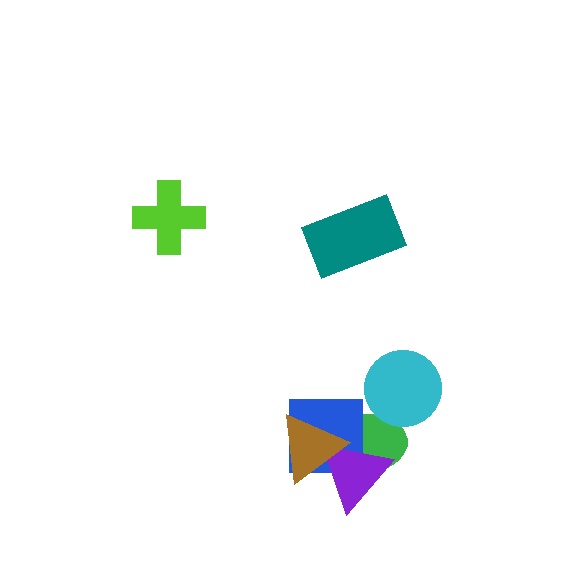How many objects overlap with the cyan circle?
1 object overlaps with the cyan circle.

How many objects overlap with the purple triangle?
3 objects overlap with the purple triangle.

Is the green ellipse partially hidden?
Yes, it is partially covered by another shape.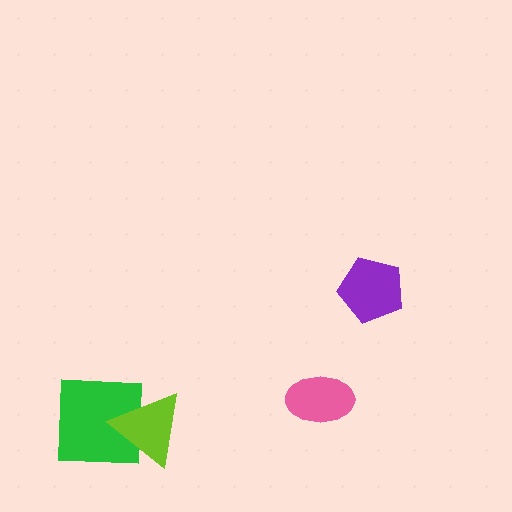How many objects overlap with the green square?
1 object overlaps with the green square.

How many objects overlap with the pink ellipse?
0 objects overlap with the pink ellipse.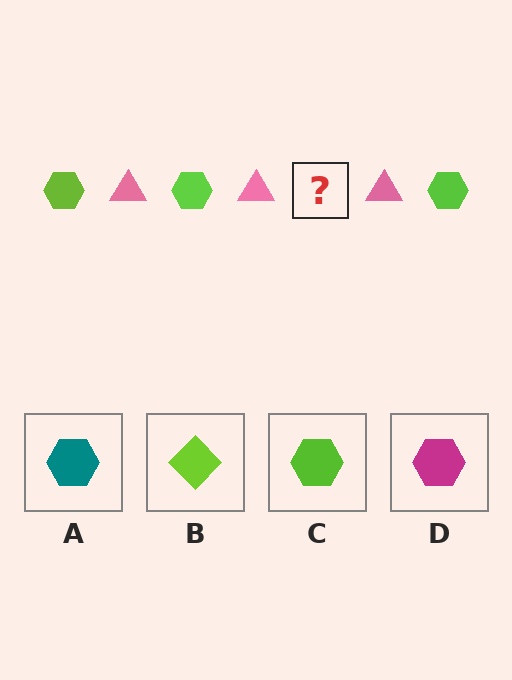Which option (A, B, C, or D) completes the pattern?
C.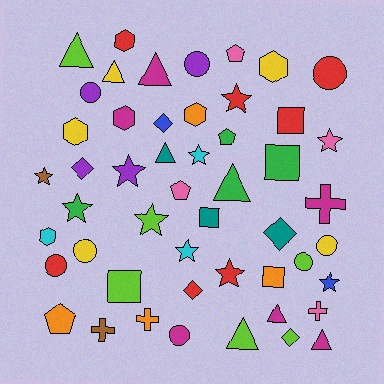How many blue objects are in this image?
There are 2 blue objects.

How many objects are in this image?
There are 50 objects.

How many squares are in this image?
There are 5 squares.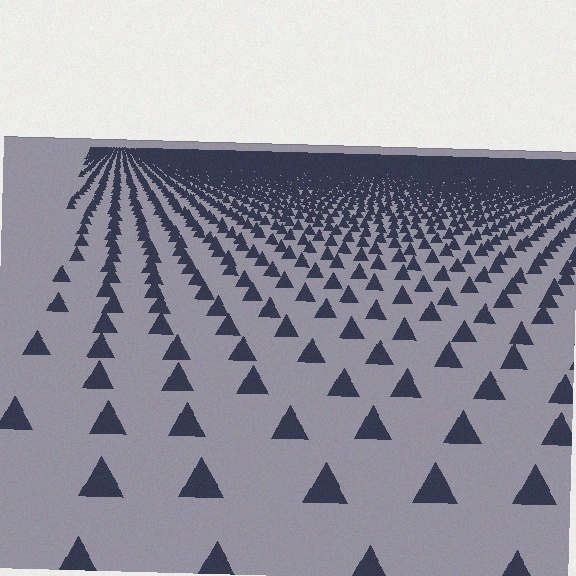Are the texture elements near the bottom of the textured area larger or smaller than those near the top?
Larger. Near the bottom, elements are closer to the viewer and appear at a bigger on-screen size.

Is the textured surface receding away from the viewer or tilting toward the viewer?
The surface is receding away from the viewer. Texture elements get smaller and denser toward the top.